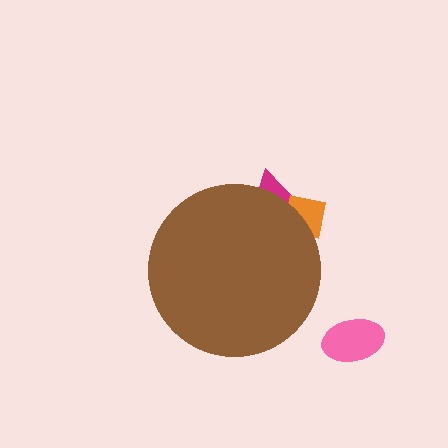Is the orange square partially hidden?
Yes, the orange square is partially hidden behind the brown circle.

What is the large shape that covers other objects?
A brown circle.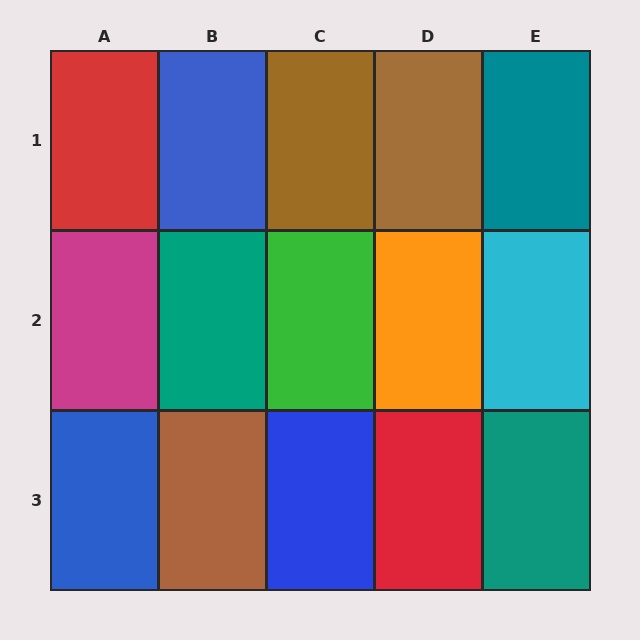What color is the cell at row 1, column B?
Blue.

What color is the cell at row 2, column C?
Green.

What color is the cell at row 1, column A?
Red.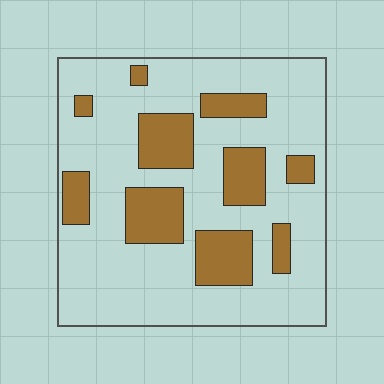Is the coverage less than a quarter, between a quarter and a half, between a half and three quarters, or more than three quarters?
Less than a quarter.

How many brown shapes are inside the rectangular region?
10.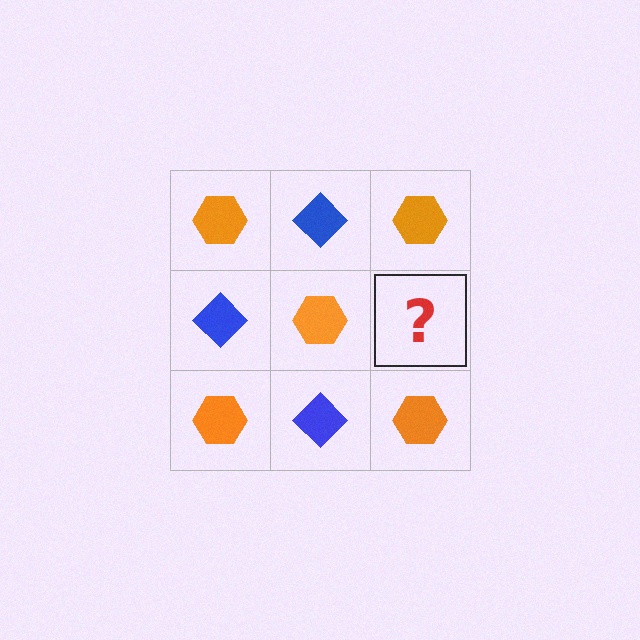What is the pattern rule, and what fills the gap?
The rule is that it alternates orange hexagon and blue diamond in a checkerboard pattern. The gap should be filled with a blue diamond.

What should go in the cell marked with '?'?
The missing cell should contain a blue diamond.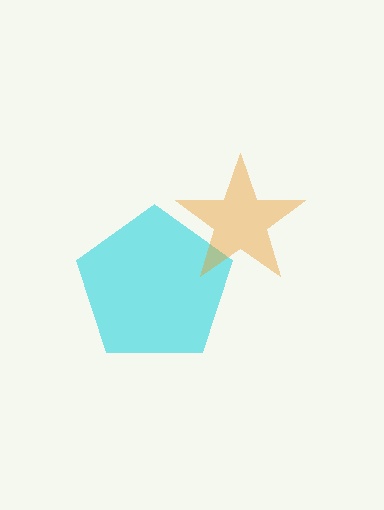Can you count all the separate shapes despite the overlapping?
Yes, there are 2 separate shapes.